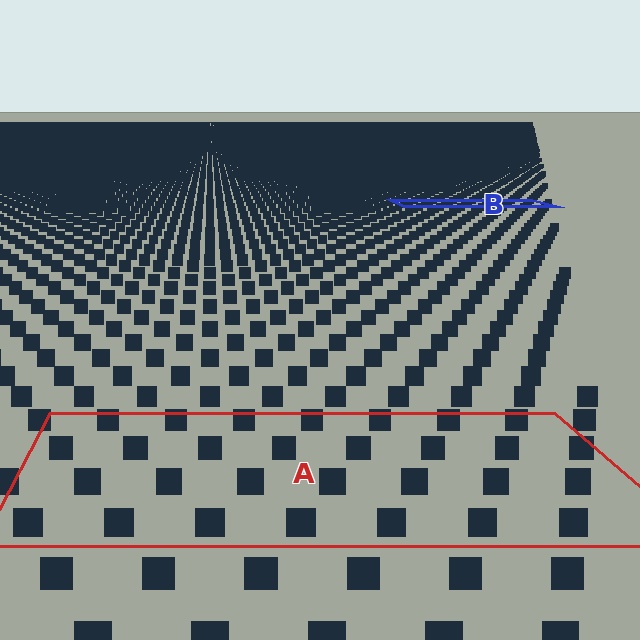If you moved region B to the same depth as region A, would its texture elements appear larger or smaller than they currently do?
They would appear larger. At a closer depth, the same texture elements are projected at a bigger on-screen size.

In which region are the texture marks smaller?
The texture marks are smaller in region B, because it is farther away.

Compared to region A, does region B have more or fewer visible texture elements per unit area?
Region B has more texture elements per unit area — they are packed more densely because it is farther away.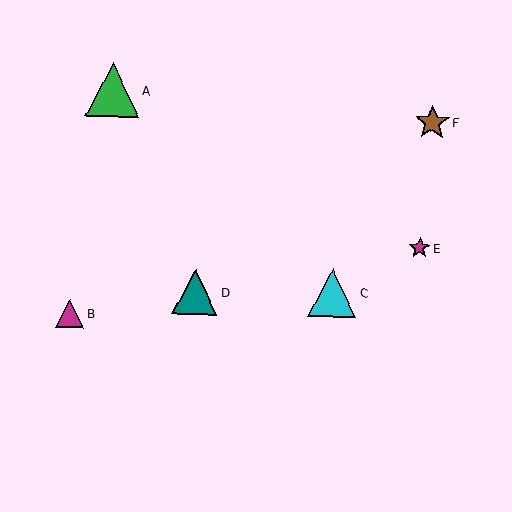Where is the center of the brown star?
The center of the brown star is at (432, 123).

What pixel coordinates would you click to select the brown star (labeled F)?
Click at (432, 123) to select the brown star F.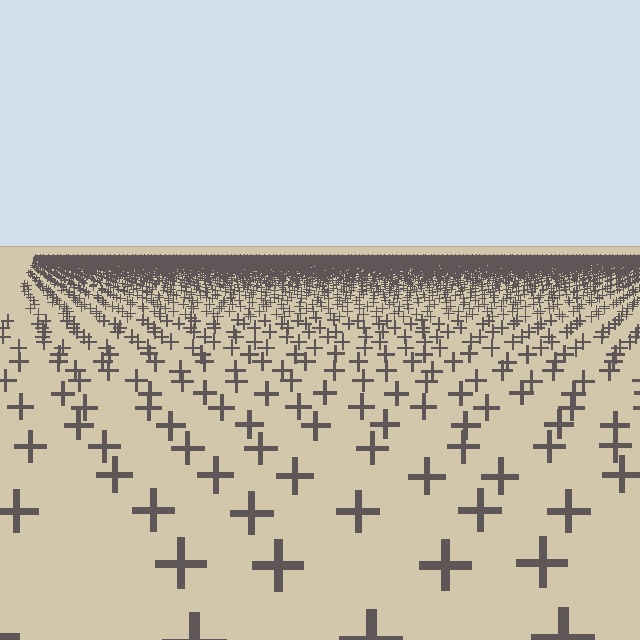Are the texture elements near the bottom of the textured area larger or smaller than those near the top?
Larger. Near the bottom, elements are closer to the viewer and appear at a bigger on-screen size.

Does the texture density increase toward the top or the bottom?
Density increases toward the top.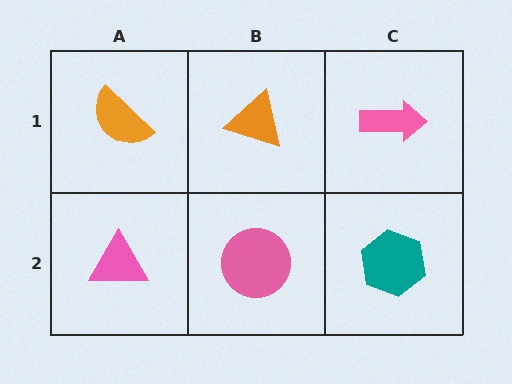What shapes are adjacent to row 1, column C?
A teal hexagon (row 2, column C), an orange triangle (row 1, column B).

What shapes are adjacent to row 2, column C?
A pink arrow (row 1, column C), a pink circle (row 2, column B).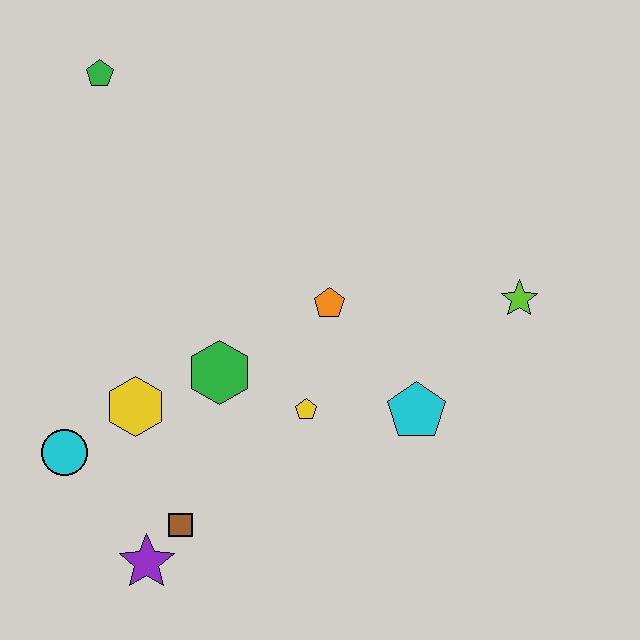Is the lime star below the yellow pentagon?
No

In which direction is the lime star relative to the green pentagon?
The lime star is to the right of the green pentagon.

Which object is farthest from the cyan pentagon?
The green pentagon is farthest from the cyan pentagon.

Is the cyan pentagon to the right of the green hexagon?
Yes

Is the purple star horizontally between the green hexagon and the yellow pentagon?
No